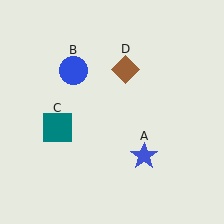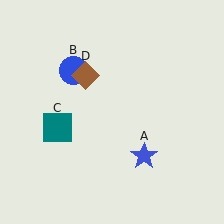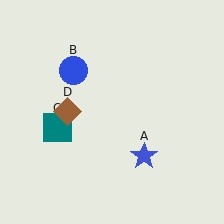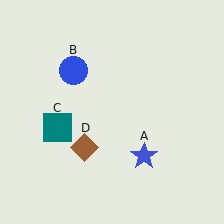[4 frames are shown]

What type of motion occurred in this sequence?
The brown diamond (object D) rotated counterclockwise around the center of the scene.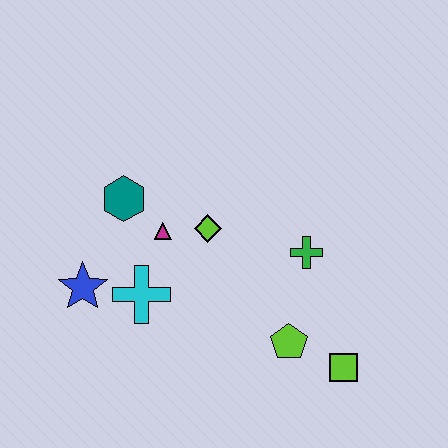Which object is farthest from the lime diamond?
The lime square is farthest from the lime diamond.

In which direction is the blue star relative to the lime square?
The blue star is to the left of the lime square.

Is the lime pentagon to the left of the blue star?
No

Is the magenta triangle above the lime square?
Yes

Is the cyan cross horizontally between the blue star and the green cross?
Yes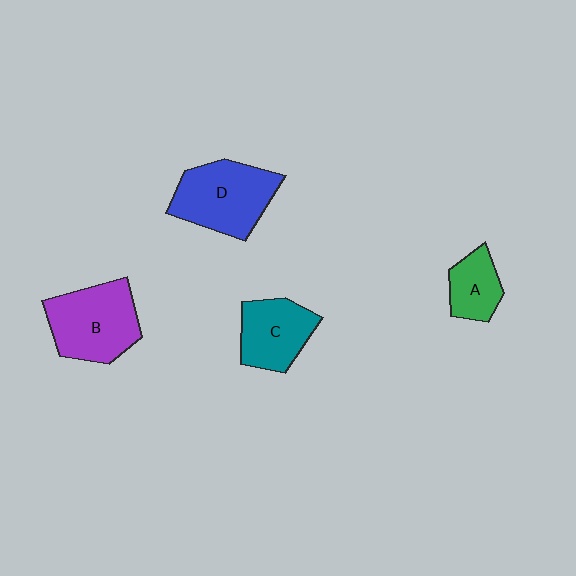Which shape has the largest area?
Shape D (blue).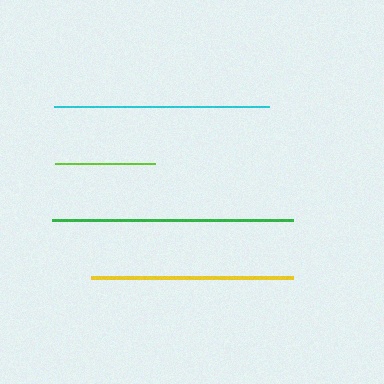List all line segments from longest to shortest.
From longest to shortest: green, cyan, yellow, lime.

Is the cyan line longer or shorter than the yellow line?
The cyan line is longer than the yellow line.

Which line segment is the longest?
The green line is the longest at approximately 241 pixels.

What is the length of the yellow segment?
The yellow segment is approximately 202 pixels long.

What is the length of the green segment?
The green segment is approximately 241 pixels long.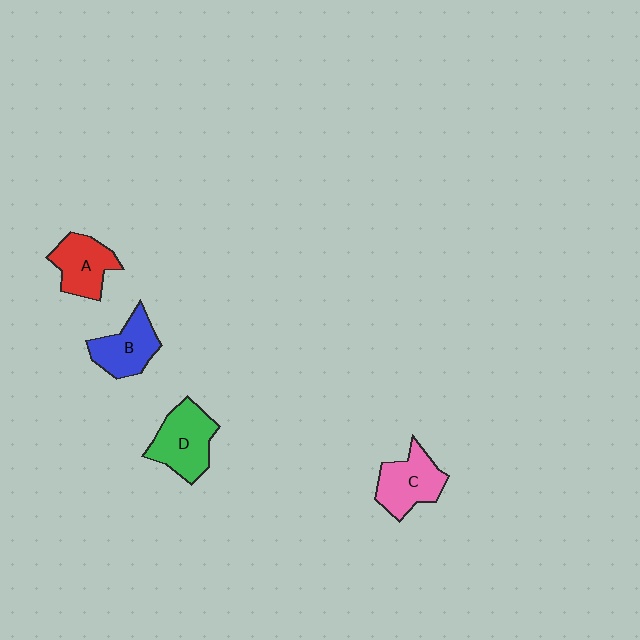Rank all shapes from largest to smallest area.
From largest to smallest: D (green), C (pink), A (red), B (blue).